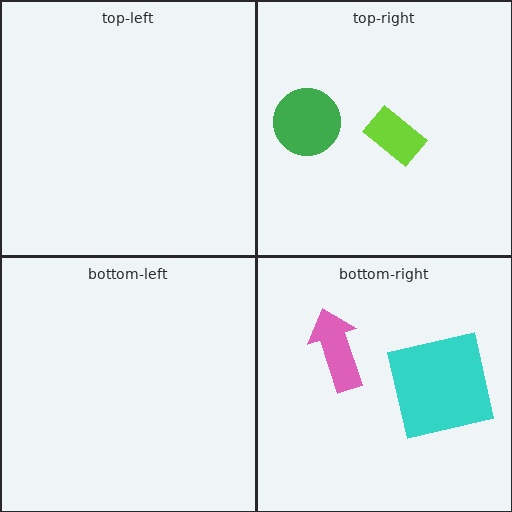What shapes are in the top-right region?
The lime rectangle, the green circle.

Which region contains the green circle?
The top-right region.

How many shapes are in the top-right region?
2.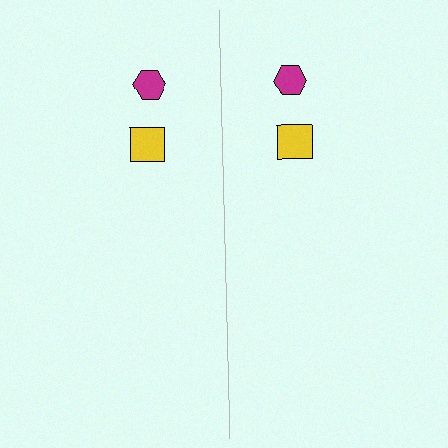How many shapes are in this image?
There are 4 shapes in this image.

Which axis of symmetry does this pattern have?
The pattern has a vertical axis of symmetry running through the center of the image.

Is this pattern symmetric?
Yes, this pattern has bilateral (reflection) symmetry.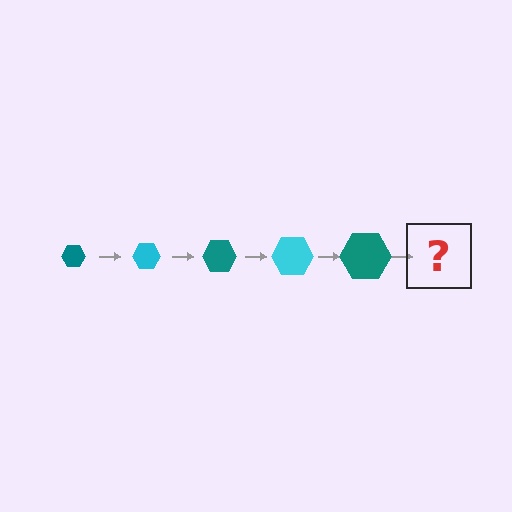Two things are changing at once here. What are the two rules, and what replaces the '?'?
The two rules are that the hexagon grows larger each step and the color cycles through teal and cyan. The '?' should be a cyan hexagon, larger than the previous one.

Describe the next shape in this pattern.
It should be a cyan hexagon, larger than the previous one.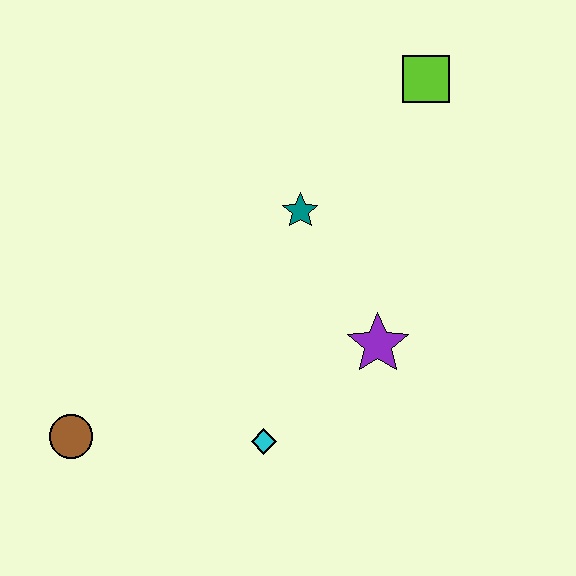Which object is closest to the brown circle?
The cyan diamond is closest to the brown circle.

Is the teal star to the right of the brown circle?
Yes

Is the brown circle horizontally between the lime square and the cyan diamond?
No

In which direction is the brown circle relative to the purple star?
The brown circle is to the left of the purple star.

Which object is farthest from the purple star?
The brown circle is farthest from the purple star.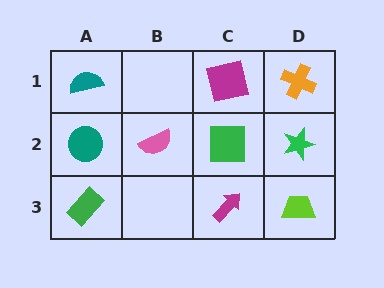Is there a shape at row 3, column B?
No, that cell is empty.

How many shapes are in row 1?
3 shapes.